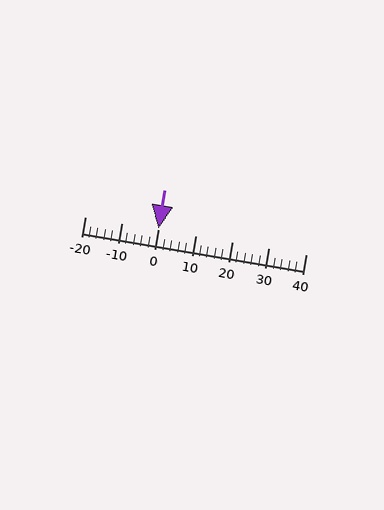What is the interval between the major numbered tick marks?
The major tick marks are spaced 10 units apart.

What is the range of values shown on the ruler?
The ruler shows values from -20 to 40.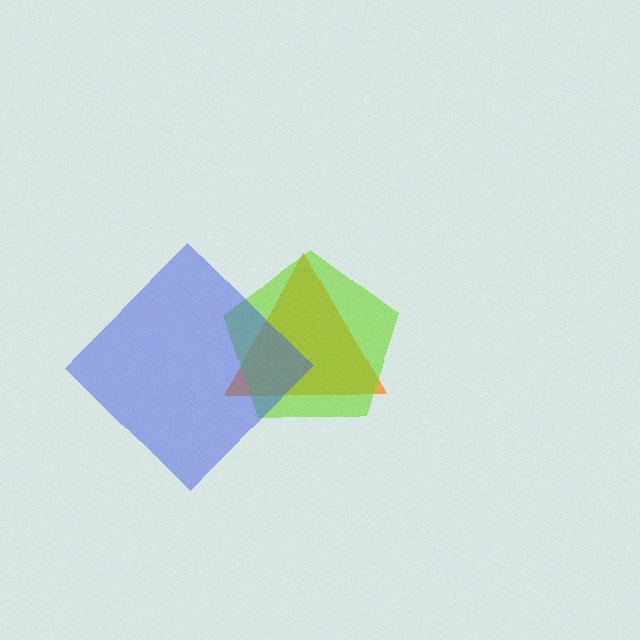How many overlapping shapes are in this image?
There are 3 overlapping shapes in the image.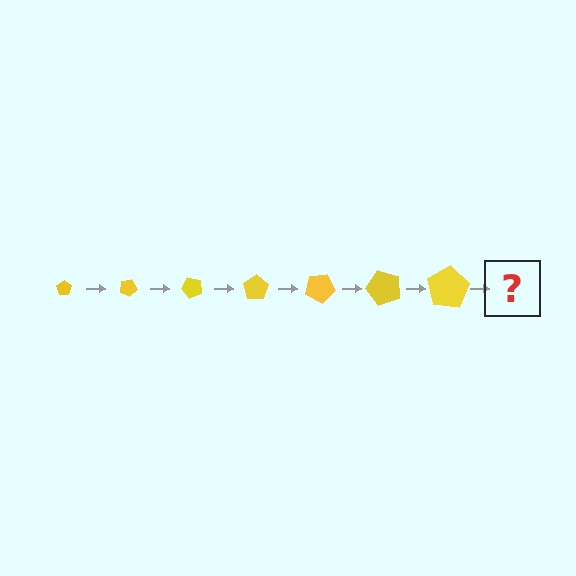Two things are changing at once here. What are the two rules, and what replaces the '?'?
The two rules are that the pentagon grows larger each step and it rotates 25 degrees each step. The '?' should be a pentagon, larger than the previous one and rotated 175 degrees from the start.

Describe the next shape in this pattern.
It should be a pentagon, larger than the previous one and rotated 175 degrees from the start.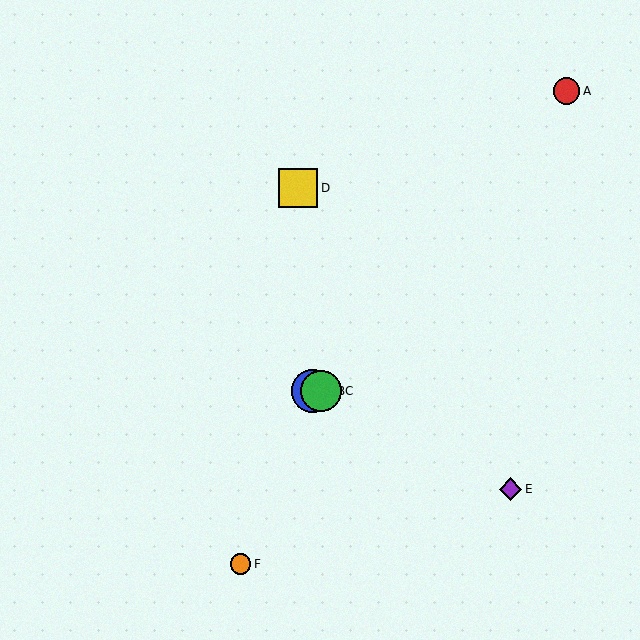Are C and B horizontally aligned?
Yes, both are at y≈391.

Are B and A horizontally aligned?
No, B is at y≈391 and A is at y≈91.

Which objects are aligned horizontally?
Objects B, C are aligned horizontally.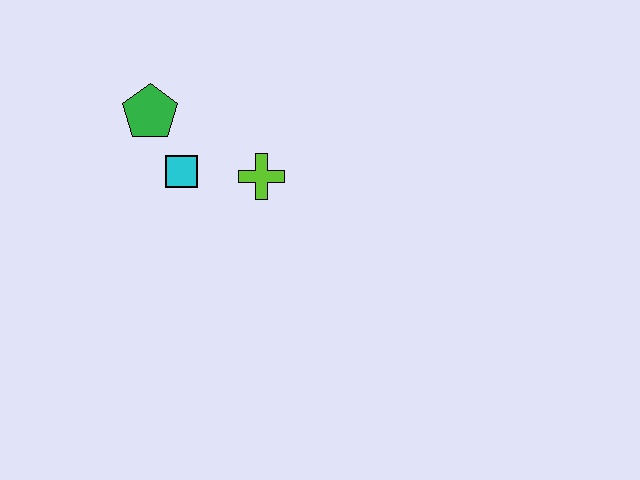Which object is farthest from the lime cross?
The green pentagon is farthest from the lime cross.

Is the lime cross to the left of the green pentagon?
No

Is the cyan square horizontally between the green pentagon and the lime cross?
Yes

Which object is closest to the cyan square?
The green pentagon is closest to the cyan square.